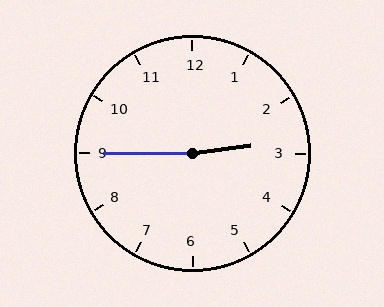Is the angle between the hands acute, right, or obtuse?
It is obtuse.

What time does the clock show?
2:45.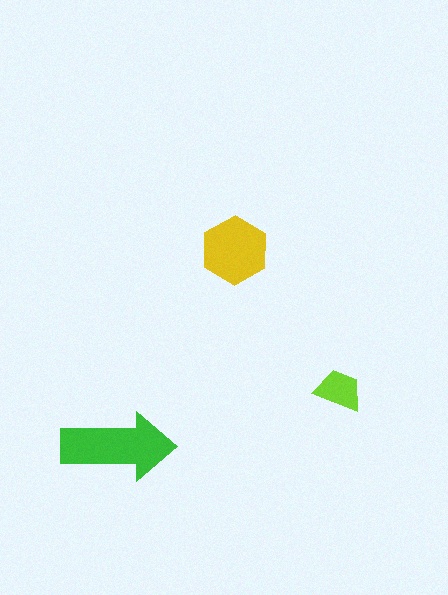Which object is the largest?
The green arrow.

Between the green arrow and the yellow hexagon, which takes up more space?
The green arrow.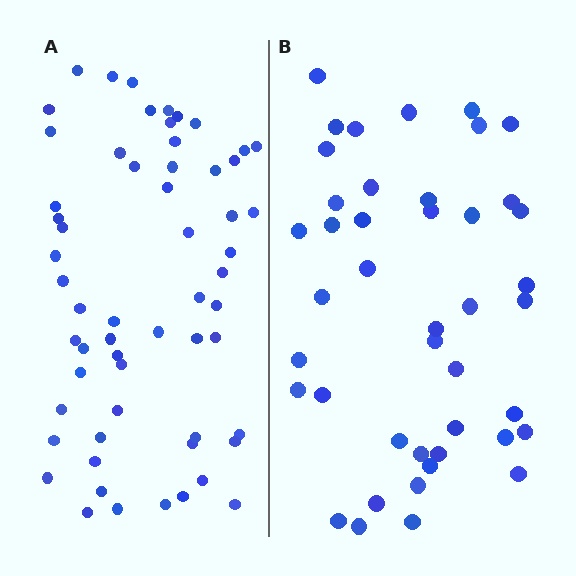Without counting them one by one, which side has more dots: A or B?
Region A (the left region) has more dots.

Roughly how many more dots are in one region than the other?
Region A has approximately 15 more dots than region B.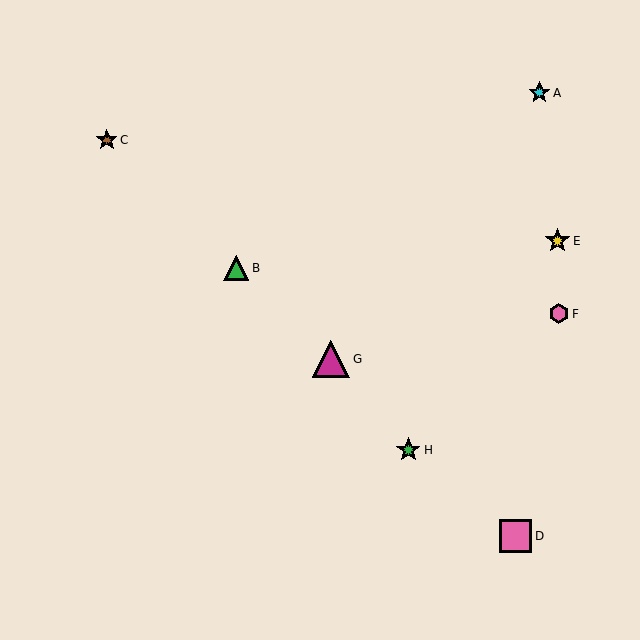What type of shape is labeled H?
Shape H is a green star.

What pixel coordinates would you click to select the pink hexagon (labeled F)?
Click at (559, 314) to select the pink hexagon F.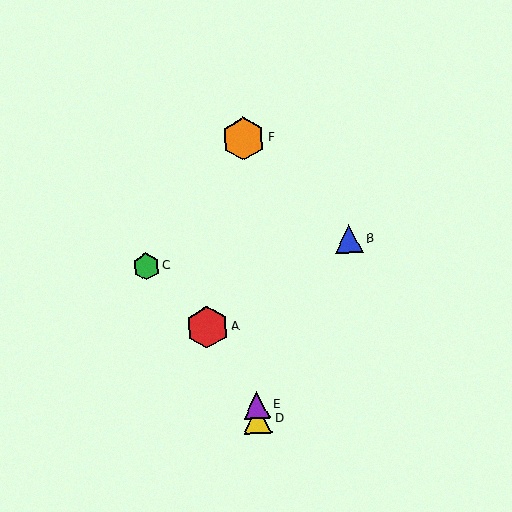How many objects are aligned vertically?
3 objects (D, E, F) are aligned vertically.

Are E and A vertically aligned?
No, E is at x≈257 and A is at x≈207.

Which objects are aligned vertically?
Objects D, E, F are aligned vertically.